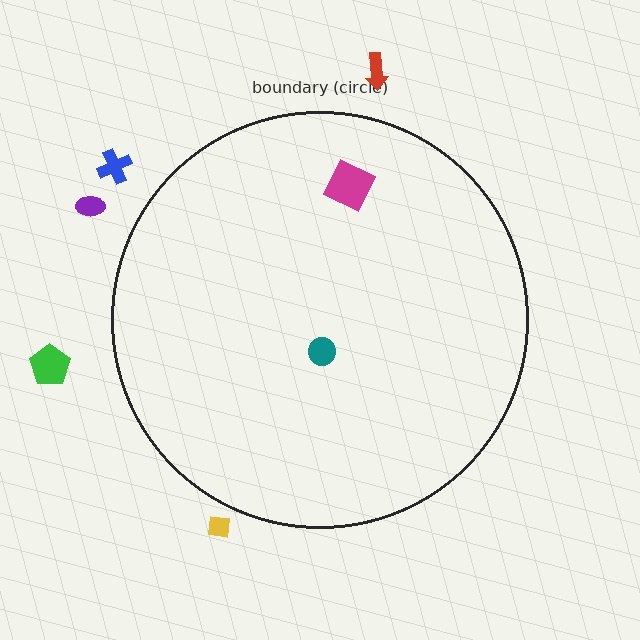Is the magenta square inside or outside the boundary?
Inside.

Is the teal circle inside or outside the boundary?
Inside.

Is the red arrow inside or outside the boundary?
Outside.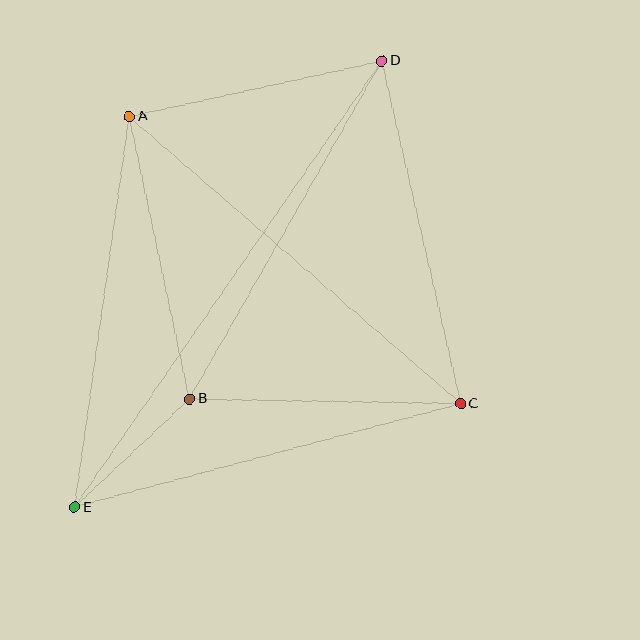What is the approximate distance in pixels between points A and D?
The distance between A and D is approximately 259 pixels.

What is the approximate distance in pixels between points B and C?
The distance between B and C is approximately 271 pixels.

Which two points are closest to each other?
Points B and E are closest to each other.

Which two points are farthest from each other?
Points D and E are farthest from each other.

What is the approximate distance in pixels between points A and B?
The distance between A and B is approximately 289 pixels.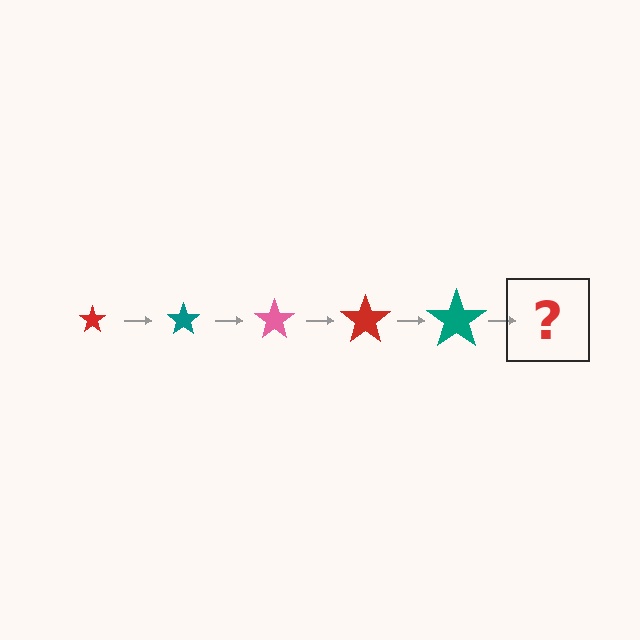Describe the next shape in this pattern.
It should be a pink star, larger than the previous one.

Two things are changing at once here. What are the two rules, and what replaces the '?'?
The two rules are that the star grows larger each step and the color cycles through red, teal, and pink. The '?' should be a pink star, larger than the previous one.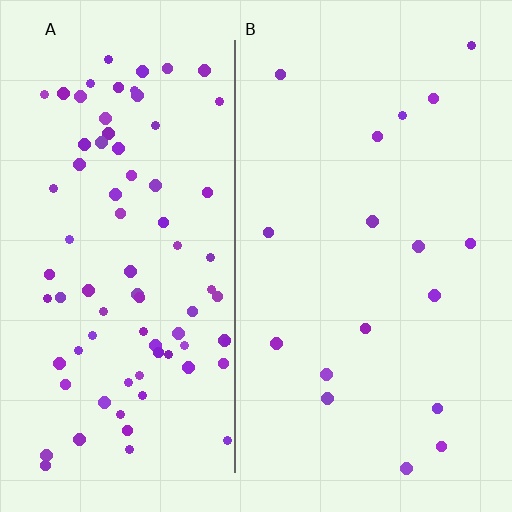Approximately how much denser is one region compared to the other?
Approximately 4.8× — region A over region B.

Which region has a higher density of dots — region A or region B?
A (the left).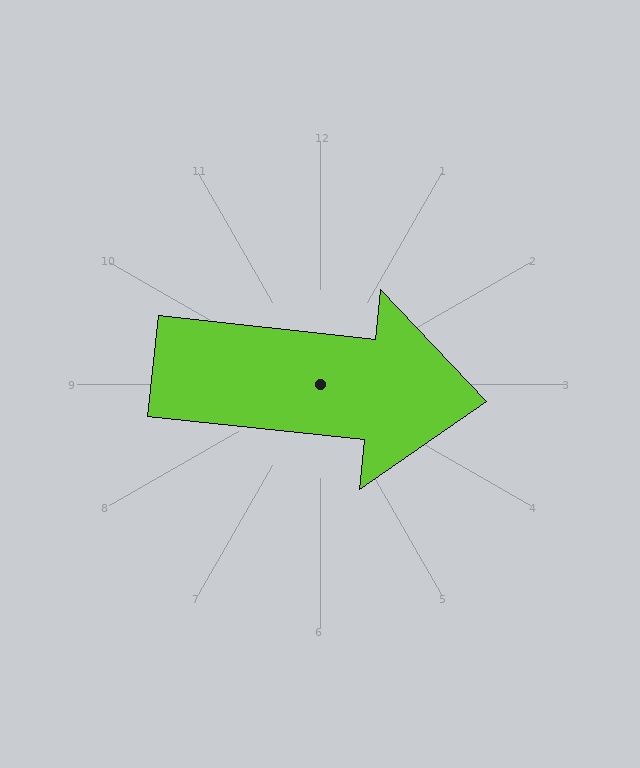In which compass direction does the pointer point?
East.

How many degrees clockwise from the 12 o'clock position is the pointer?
Approximately 96 degrees.